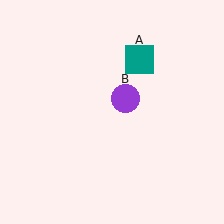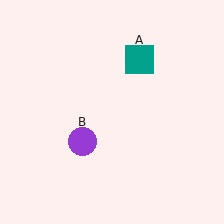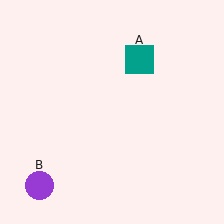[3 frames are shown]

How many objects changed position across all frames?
1 object changed position: purple circle (object B).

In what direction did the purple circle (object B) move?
The purple circle (object B) moved down and to the left.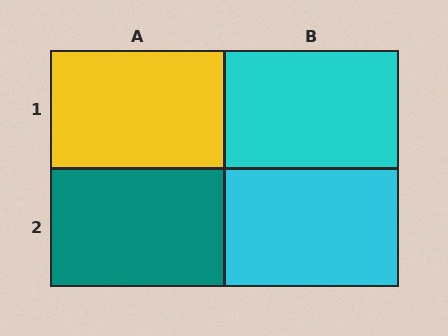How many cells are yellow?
1 cell is yellow.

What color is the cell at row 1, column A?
Yellow.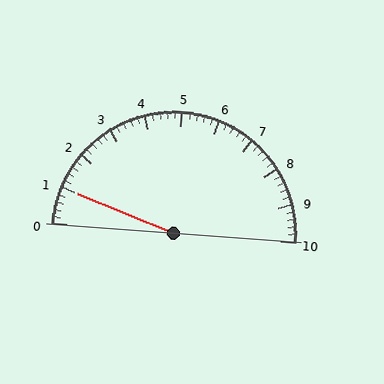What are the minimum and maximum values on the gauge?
The gauge ranges from 0 to 10.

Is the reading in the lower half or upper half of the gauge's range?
The reading is in the lower half of the range (0 to 10).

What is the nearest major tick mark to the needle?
The nearest major tick mark is 1.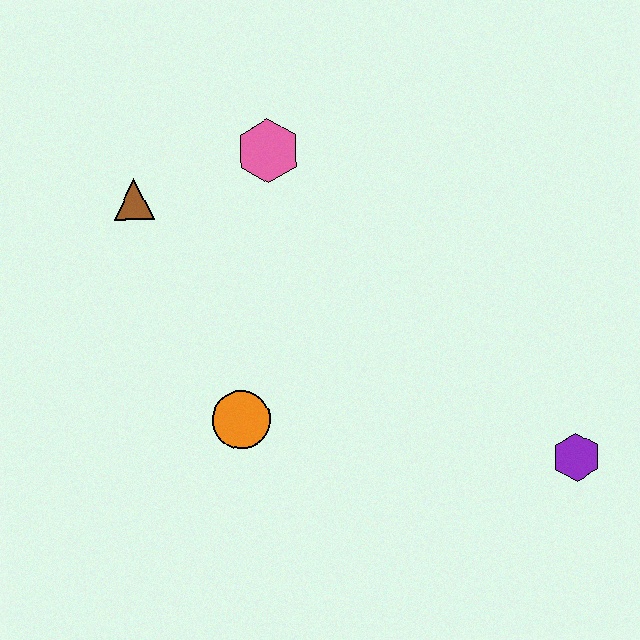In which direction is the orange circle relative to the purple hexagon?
The orange circle is to the left of the purple hexagon.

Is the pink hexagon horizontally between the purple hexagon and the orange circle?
Yes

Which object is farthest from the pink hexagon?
The purple hexagon is farthest from the pink hexagon.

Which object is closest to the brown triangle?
The pink hexagon is closest to the brown triangle.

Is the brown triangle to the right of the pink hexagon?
No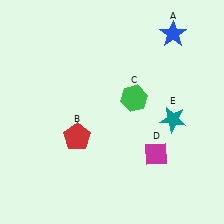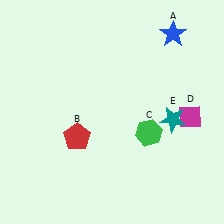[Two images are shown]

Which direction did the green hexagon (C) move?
The green hexagon (C) moved down.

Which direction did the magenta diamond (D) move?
The magenta diamond (D) moved up.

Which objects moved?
The objects that moved are: the green hexagon (C), the magenta diamond (D).